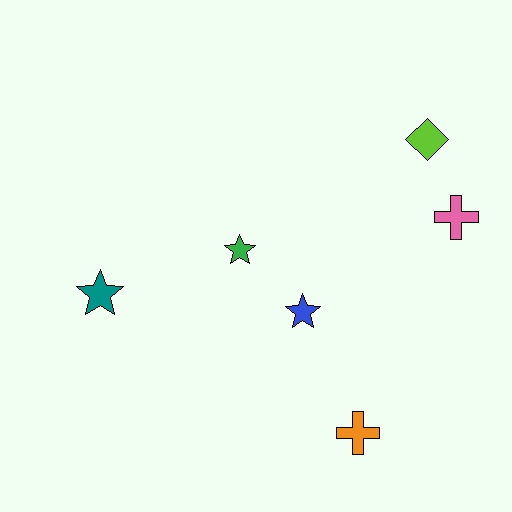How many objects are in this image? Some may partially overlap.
There are 6 objects.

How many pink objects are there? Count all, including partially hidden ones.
There is 1 pink object.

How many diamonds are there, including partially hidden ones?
There is 1 diamond.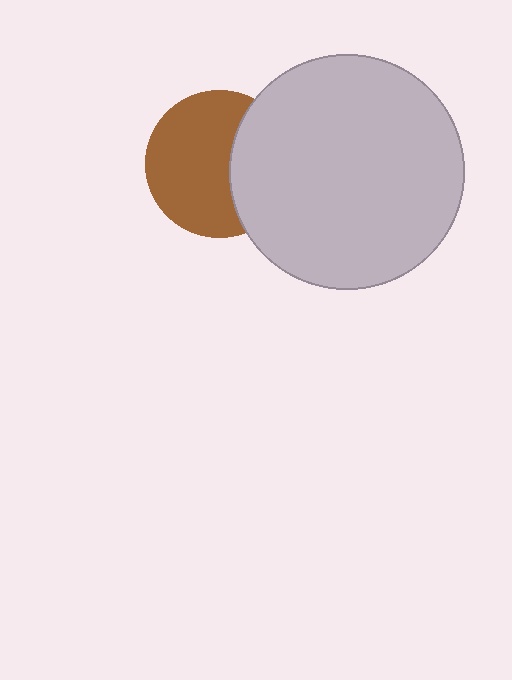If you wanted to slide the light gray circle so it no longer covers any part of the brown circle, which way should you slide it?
Slide it right — that is the most direct way to separate the two shapes.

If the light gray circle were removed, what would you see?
You would see the complete brown circle.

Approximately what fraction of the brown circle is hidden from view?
Roughly 36% of the brown circle is hidden behind the light gray circle.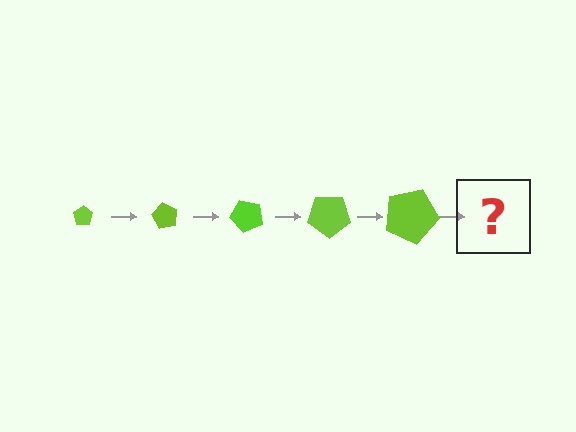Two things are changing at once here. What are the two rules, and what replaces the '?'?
The two rules are that the pentagon grows larger each step and it rotates 60 degrees each step. The '?' should be a pentagon, larger than the previous one and rotated 300 degrees from the start.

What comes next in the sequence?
The next element should be a pentagon, larger than the previous one and rotated 300 degrees from the start.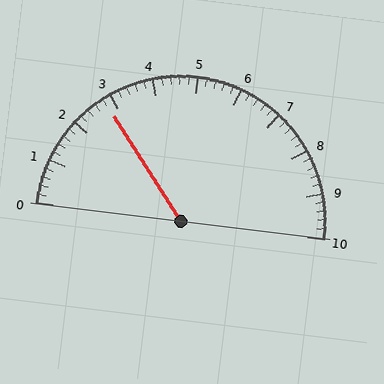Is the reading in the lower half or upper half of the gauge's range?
The reading is in the lower half of the range (0 to 10).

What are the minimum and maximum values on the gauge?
The gauge ranges from 0 to 10.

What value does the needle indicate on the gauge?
The needle indicates approximately 2.8.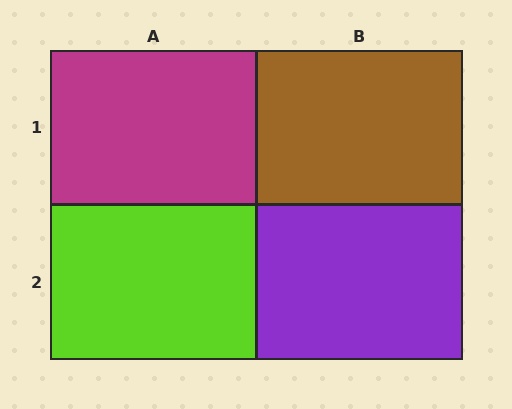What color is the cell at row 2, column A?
Lime.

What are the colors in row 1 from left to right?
Magenta, brown.